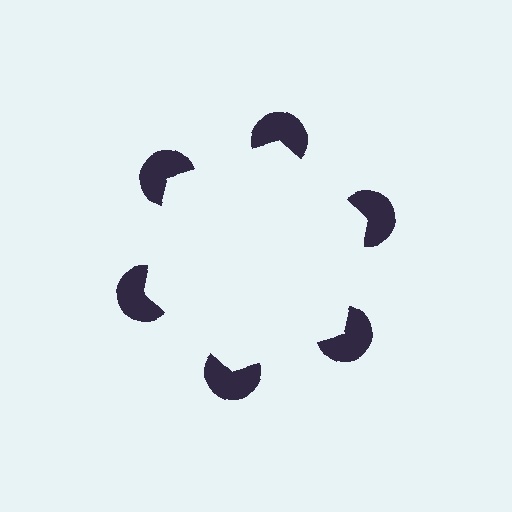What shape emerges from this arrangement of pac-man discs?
An illusory hexagon — its edges are inferred from the aligned wedge cuts in the pac-man discs, not physically drawn.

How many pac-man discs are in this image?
There are 6 — one at each vertex of the illusory hexagon.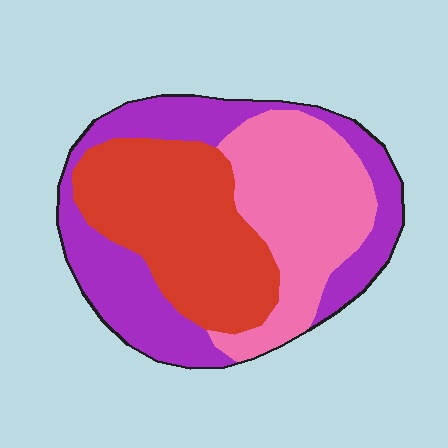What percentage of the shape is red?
Red takes up about one third (1/3) of the shape.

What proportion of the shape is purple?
Purple takes up between a third and a half of the shape.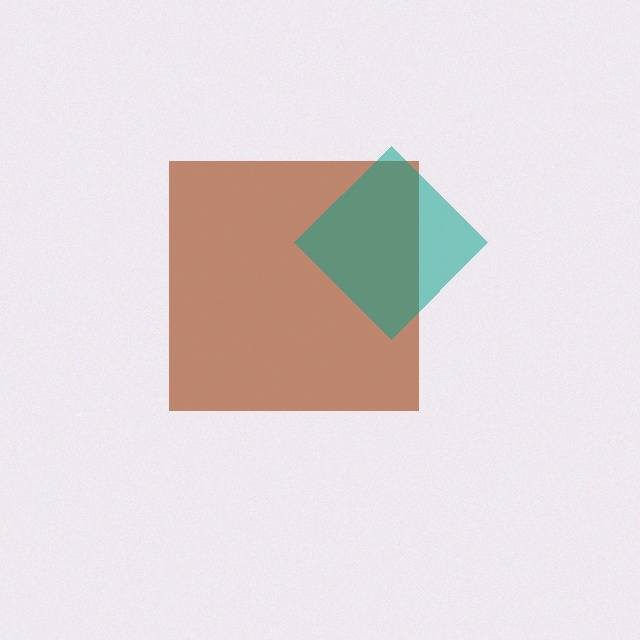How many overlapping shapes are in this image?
There are 2 overlapping shapes in the image.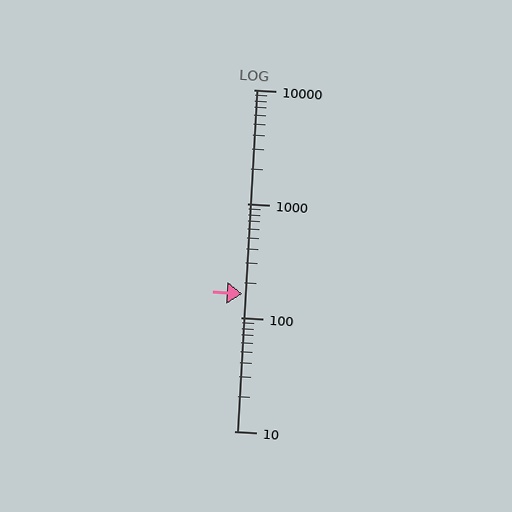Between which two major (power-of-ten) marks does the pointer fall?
The pointer is between 100 and 1000.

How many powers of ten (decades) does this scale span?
The scale spans 3 decades, from 10 to 10000.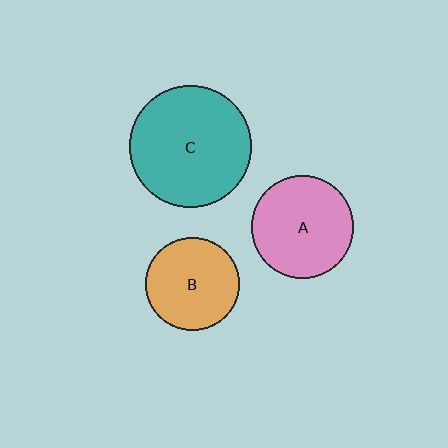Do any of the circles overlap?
No, none of the circles overlap.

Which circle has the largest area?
Circle C (teal).